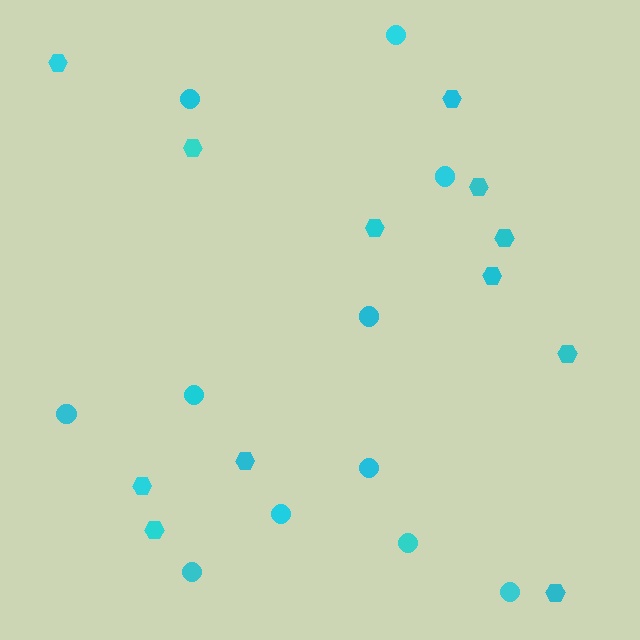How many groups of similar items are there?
There are 2 groups: one group of hexagons (12) and one group of circles (11).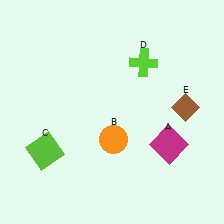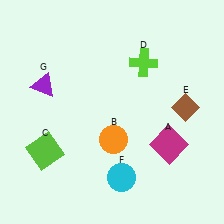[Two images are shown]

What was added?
A cyan circle (F), a purple triangle (G) were added in Image 2.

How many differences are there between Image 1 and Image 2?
There are 2 differences between the two images.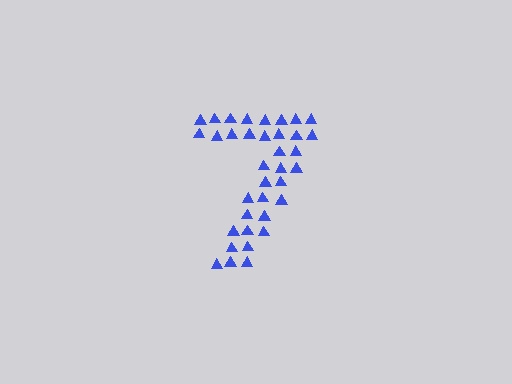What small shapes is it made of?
It is made of small triangles.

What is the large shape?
The large shape is the digit 7.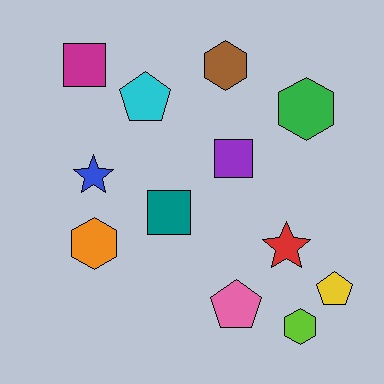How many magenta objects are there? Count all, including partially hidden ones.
There is 1 magenta object.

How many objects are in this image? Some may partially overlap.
There are 12 objects.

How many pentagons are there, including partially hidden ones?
There are 3 pentagons.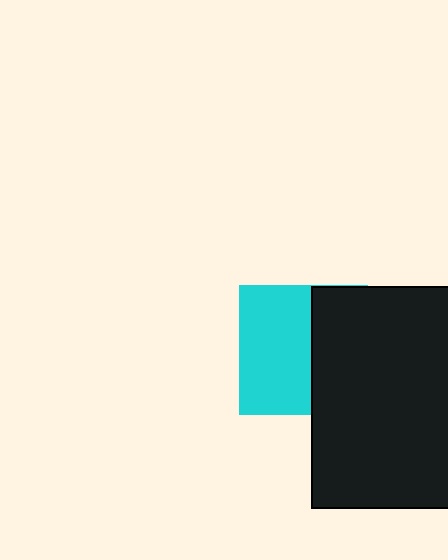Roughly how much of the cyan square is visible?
About half of it is visible (roughly 56%).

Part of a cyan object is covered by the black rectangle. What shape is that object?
It is a square.